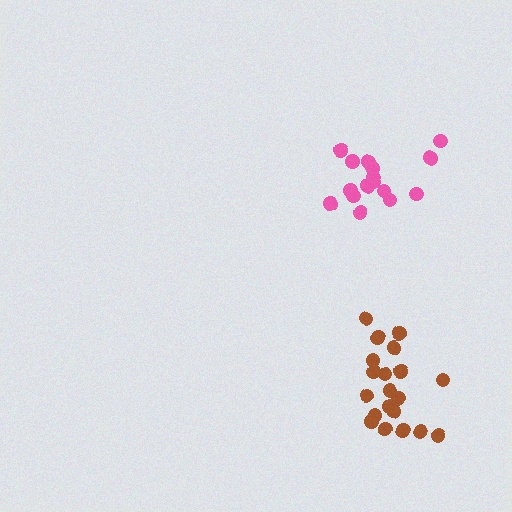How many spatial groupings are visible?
There are 2 spatial groupings.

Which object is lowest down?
The brown cluster is bottommost.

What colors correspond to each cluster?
The clusters are colored: pink, brown.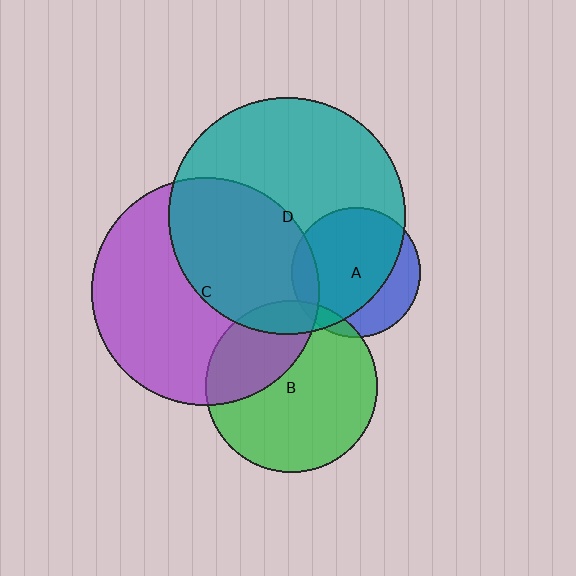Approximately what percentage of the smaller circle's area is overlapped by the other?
Approximately 75%.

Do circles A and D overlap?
Yes.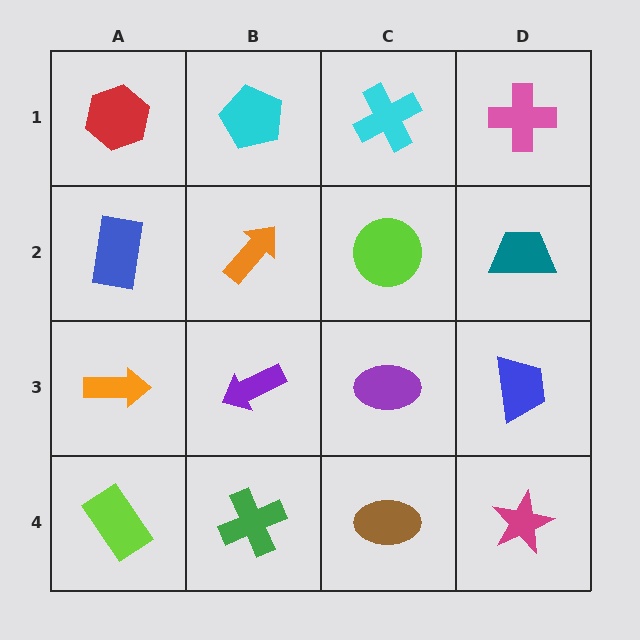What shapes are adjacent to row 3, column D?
A teal trapezoid (row 2, column D), a magenta star (row 4, column D), a purple ellipse (row 3, column C).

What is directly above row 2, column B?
A cyan pentagon.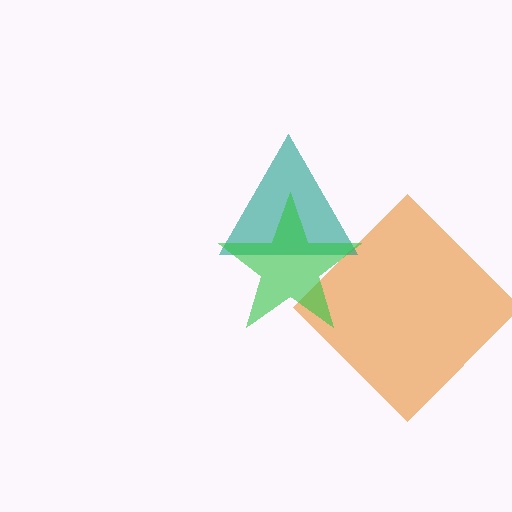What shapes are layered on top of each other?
The layered shapes are: an orange diamond, a teal triangle, a green star.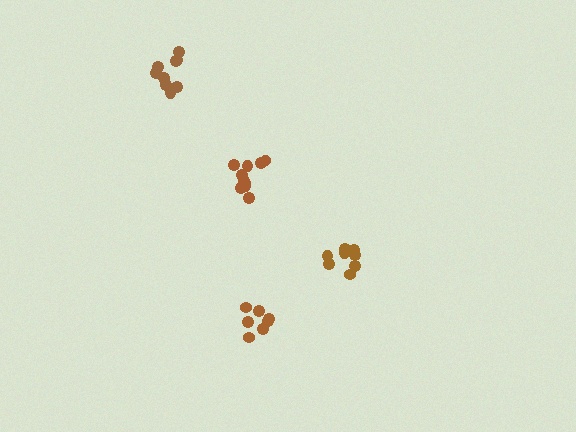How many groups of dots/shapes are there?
There are 4 groups.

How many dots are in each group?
Group 1: 7 dots, Group 2: 10 dots, Group 3: 8 dots, Group 4: 10 dots (35 total).